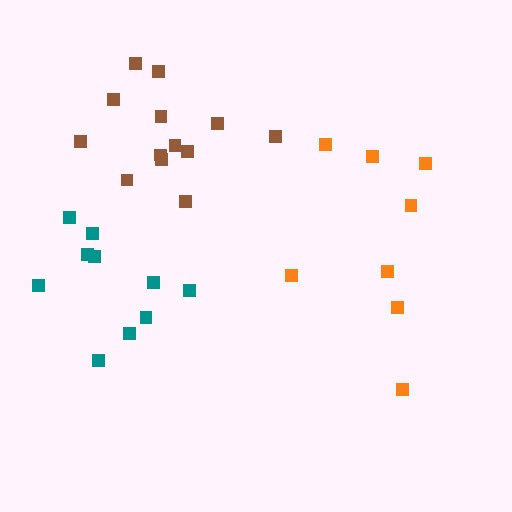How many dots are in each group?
Group 1: 8 dots, Group 2: 10 dots, Group 3: 13 dots (31 total).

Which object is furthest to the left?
The teal cluster is leftmost.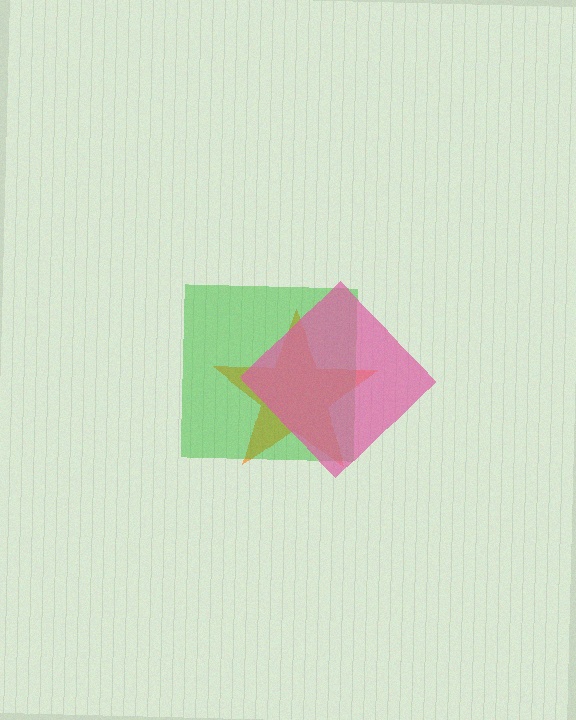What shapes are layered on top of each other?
The layered shapes are: an orange star, a green square, a pink diamond.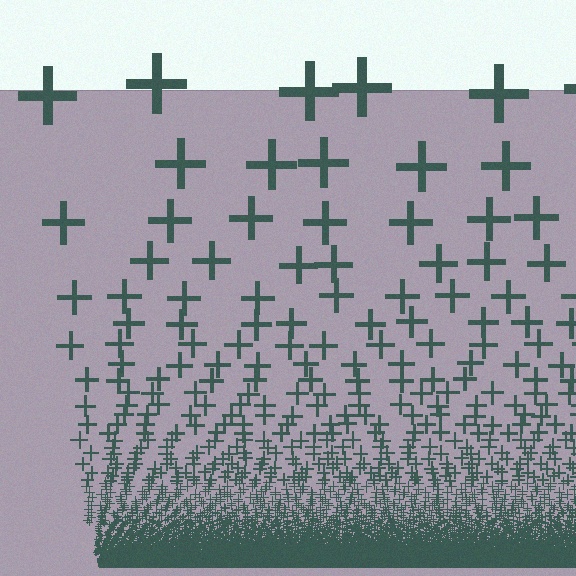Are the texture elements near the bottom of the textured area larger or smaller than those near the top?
Smaller. The gradient is inverted — elements near the bottom are smaller and denser.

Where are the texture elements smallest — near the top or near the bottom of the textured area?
Near the bottom.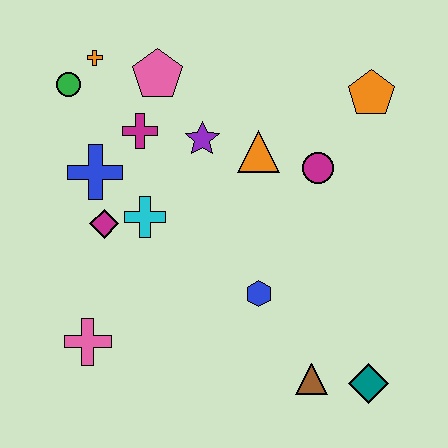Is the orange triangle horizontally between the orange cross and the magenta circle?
Yes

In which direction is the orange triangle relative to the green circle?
The orange triangle is to the right of the green circle.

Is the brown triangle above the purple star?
No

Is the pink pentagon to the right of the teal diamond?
No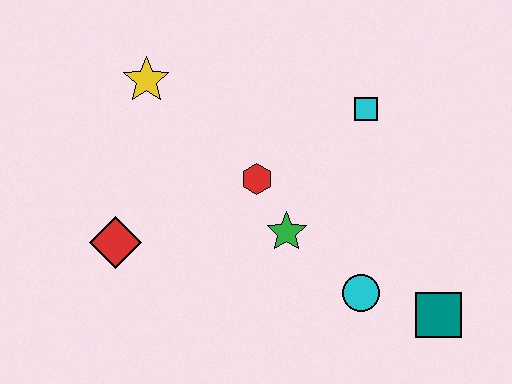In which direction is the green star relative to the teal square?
The green star is to the left of the teal square.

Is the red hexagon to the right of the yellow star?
Yes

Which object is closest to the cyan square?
The red hexagon is closest to the cyan square.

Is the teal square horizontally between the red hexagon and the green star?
No